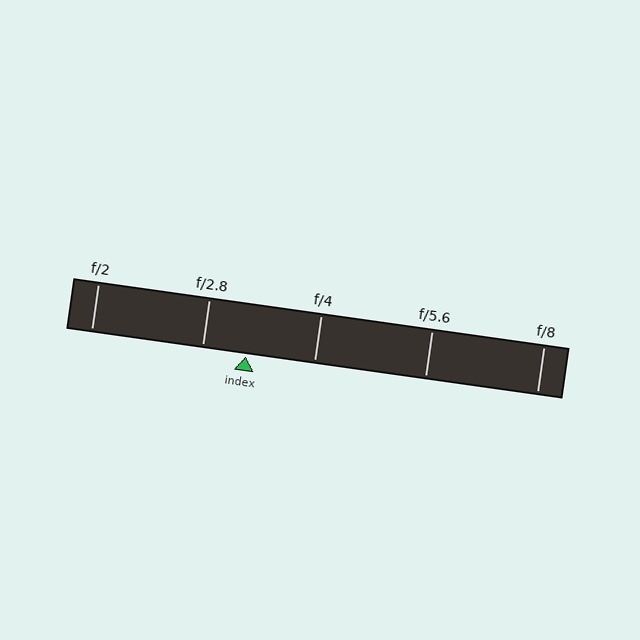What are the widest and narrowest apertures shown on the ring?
The widest aperture shown is f/2 and the narrowest is f/8.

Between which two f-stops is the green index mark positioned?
The index mark is between f/2.8 and f/4.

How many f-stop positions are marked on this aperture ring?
There are 5 f-stop positions marked.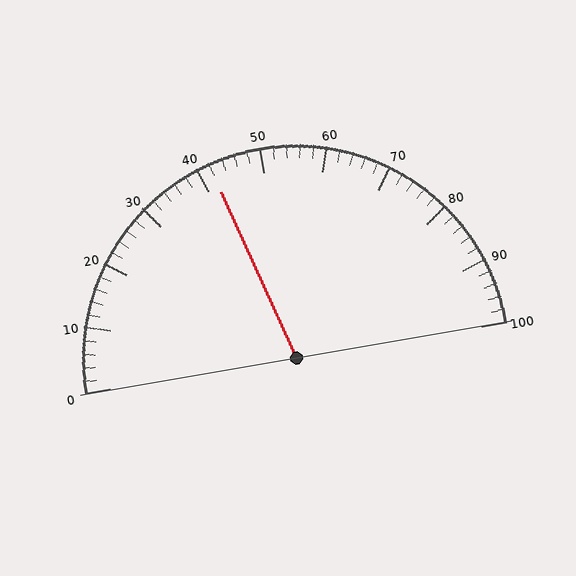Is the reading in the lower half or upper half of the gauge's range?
The reading is in the lower half of the range (0 to 100).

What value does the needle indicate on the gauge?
The needle indicates approximately 42.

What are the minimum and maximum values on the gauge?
The gauge ranges from 0 to 100.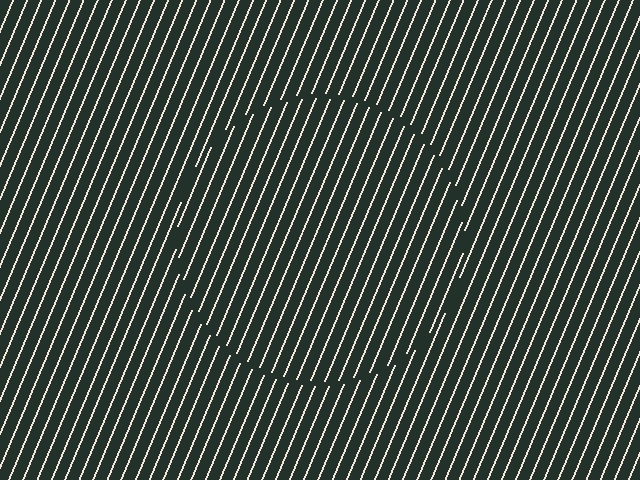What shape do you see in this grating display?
An illusory circle. The interior of the shape contains the same grating, shifted by half a period — the contour is defined by the phase discontinuity where line-ends from the inner and outer gratings abut.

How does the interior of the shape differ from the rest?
The interior of the shape contains the same grating, shifted by half a period — the contour is defined by the phase discontinuity where line-ends from the inner and outer gratings abut.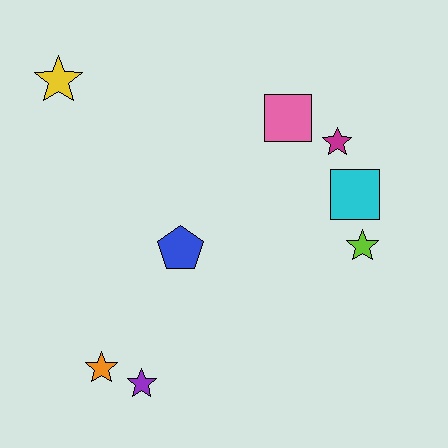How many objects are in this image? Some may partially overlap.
There are 8 objects.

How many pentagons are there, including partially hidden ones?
There is 1 pentagon.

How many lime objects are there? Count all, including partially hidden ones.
There is 1 lime object.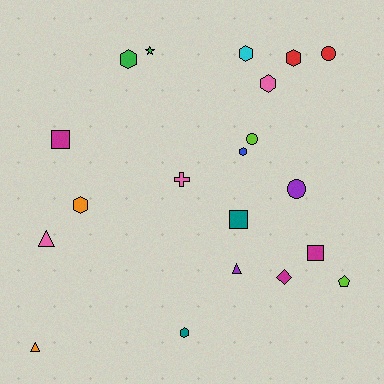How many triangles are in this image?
There are 3 triangles.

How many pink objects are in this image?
There are 3 pink objects.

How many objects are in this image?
There are 20 objects.